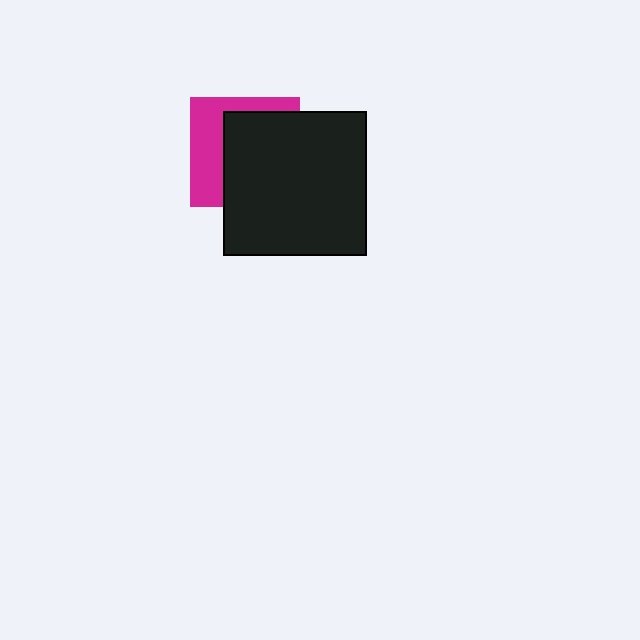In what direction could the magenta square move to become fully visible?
The magenta square could move left. That would shift it out from behind the black rectangle entirely.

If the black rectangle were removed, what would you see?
You would see the complete magenta square.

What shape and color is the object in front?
The object in front is a black rectangle.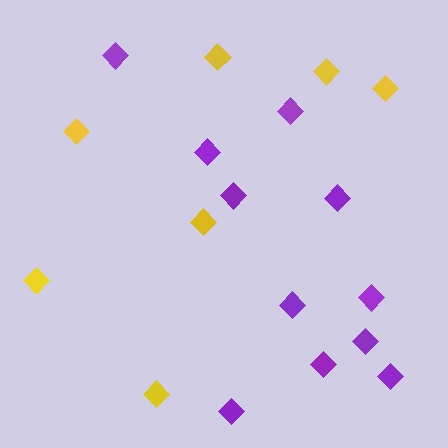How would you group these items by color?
There are 2 groups: one group of yellow diamonds (7) and one group of purple diamonds (11).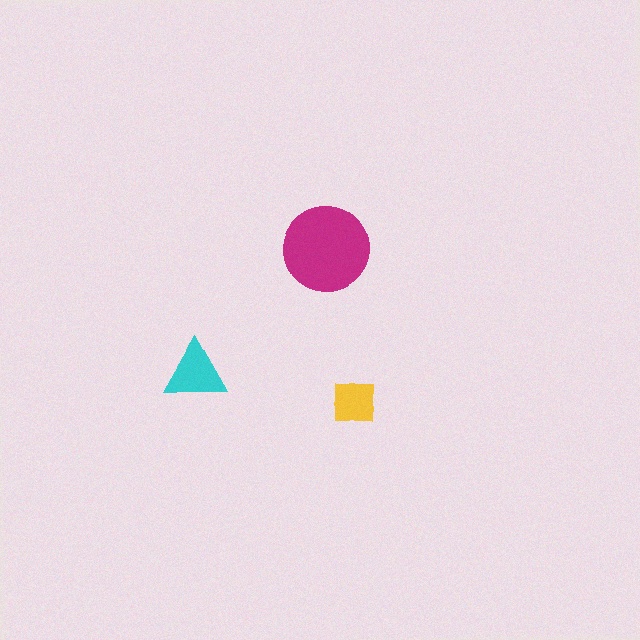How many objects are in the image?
There are 3 objects in the image.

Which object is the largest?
The magenta circle.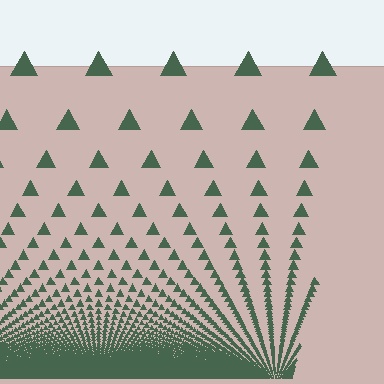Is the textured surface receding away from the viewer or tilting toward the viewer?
The surface appears to tilt toward the viewer. Texture elements get larger and sparser toward the top.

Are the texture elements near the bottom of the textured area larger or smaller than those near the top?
Smaller. The gradient is inverted — elements near the bottom are smaller and denser.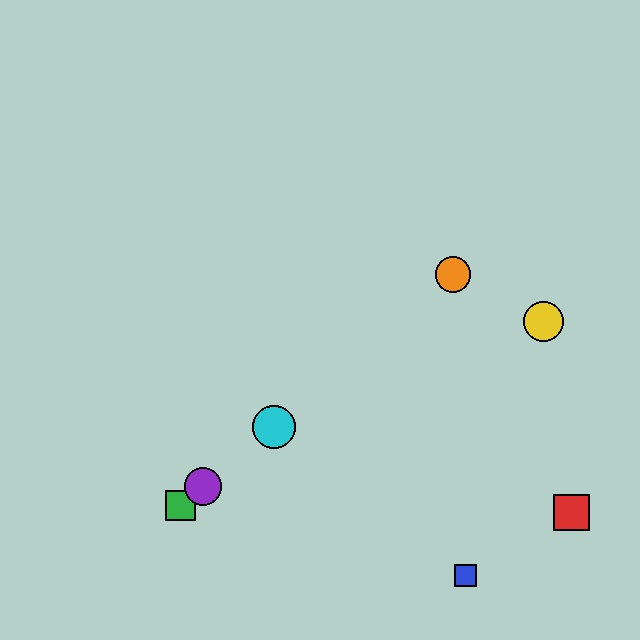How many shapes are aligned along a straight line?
4 shapes (the green square, the purple circle, the orange circle, the cyan circle) are aligned along a straight line.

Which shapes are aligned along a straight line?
The green square, the purple circle, the orange circle, the cyan circle are aligned along a straight line.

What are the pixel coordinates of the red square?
The red square is at (571, 512).